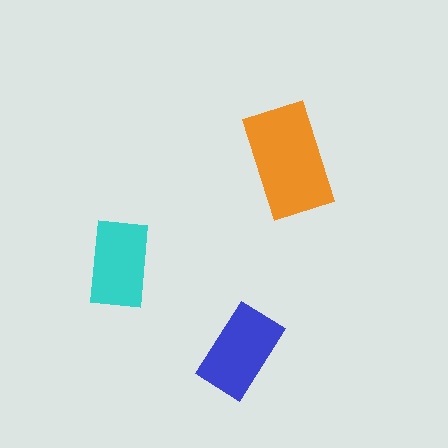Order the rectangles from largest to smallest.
the orange one, the blue one, the cyan one.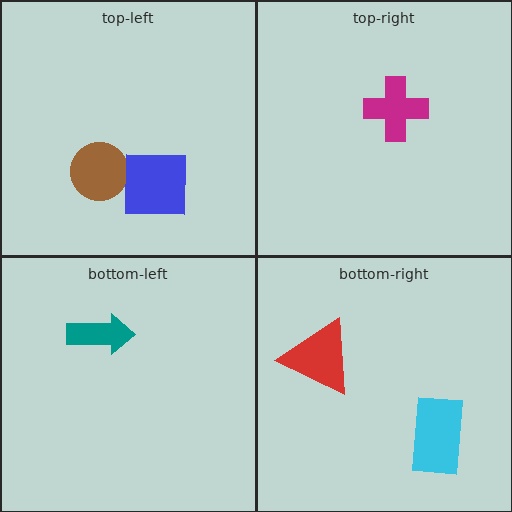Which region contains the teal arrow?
The bottom-left region.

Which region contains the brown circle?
The top-left region.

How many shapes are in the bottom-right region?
2.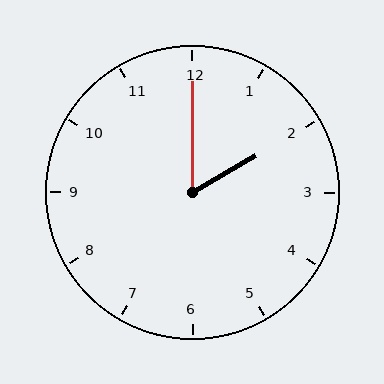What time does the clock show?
2:00.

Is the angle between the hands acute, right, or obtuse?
It is acute.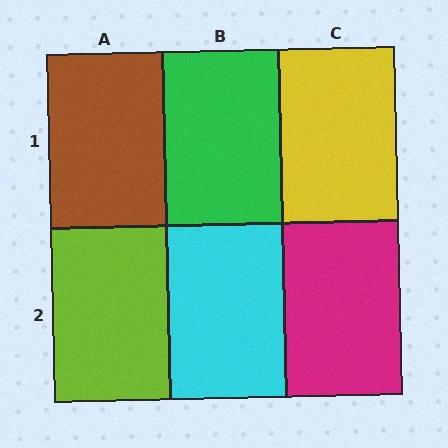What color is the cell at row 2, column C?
Magenta.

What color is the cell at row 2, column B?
Cyan.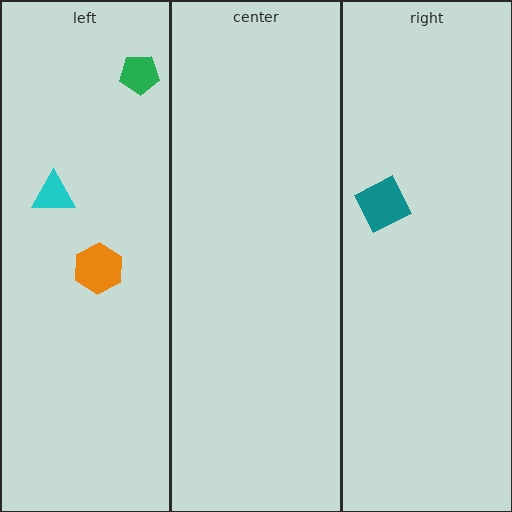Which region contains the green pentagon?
The left region.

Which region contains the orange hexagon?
The left region.